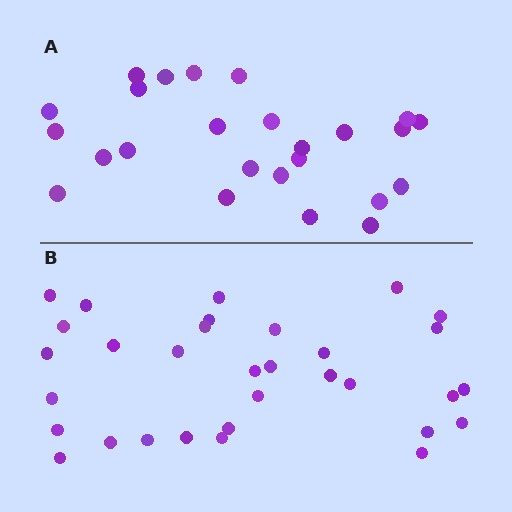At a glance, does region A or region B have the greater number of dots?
Region B (the bottom region) has more dots.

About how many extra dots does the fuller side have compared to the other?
Region B has roughly 8 or so more dots than region A.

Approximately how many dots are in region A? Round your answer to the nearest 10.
About 20 dots. (The exact count is 25, which rounds to 20.)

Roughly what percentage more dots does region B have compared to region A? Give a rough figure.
About 30% more.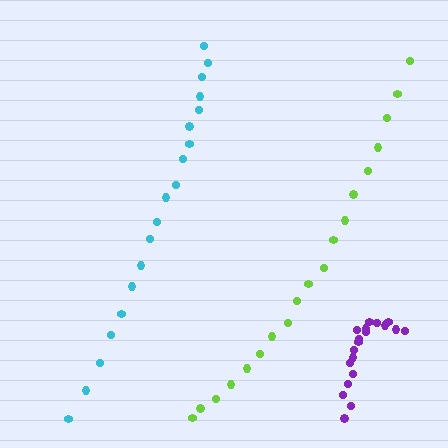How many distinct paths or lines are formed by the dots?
There are 3 distinct paths.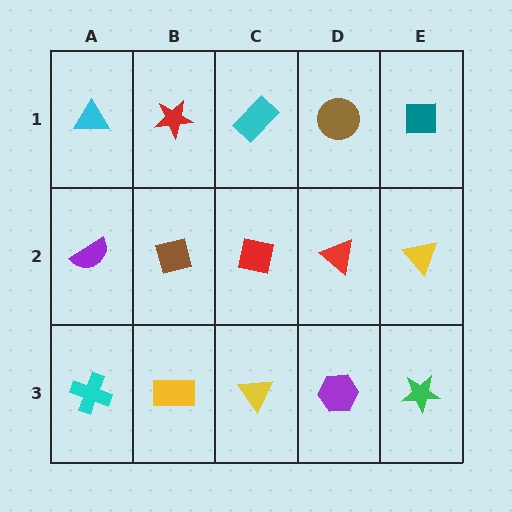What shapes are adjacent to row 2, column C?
A cyan rectangle (row 1, column C), a yellow triangle (row 3, column C), a brown square (row 2, column B), a red triangle (row 2, column D).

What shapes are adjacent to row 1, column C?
A red square (row 2, column C), a red star (row 1, column B), a brown circle (row 1, column D).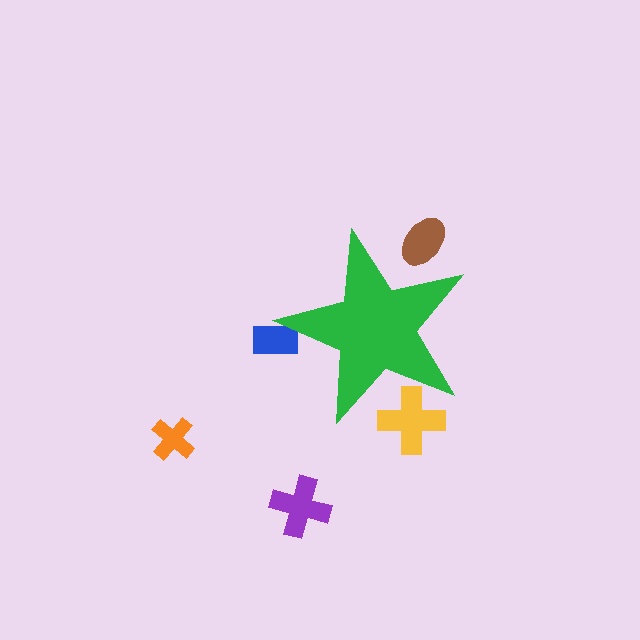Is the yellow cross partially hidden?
Yes, the yellow cross is partially hidden behind the green star.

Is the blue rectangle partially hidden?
Yes, the blue rectangle is partially hidden behind the green star.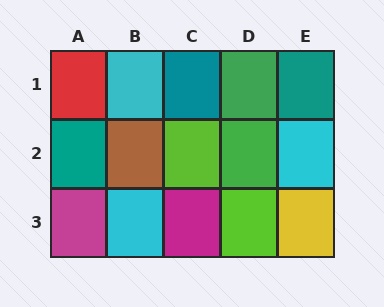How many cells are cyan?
3 cells are cyan.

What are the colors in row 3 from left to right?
Magenta, cyan, magenta, lime, yellow.